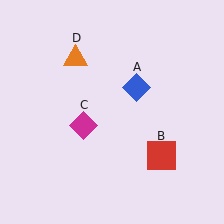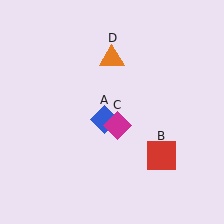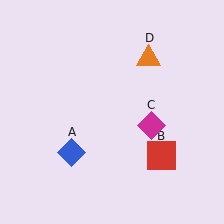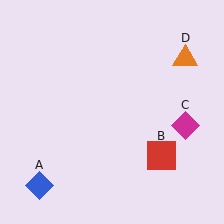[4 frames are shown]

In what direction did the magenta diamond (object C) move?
The magenta diamond (object C) moved right.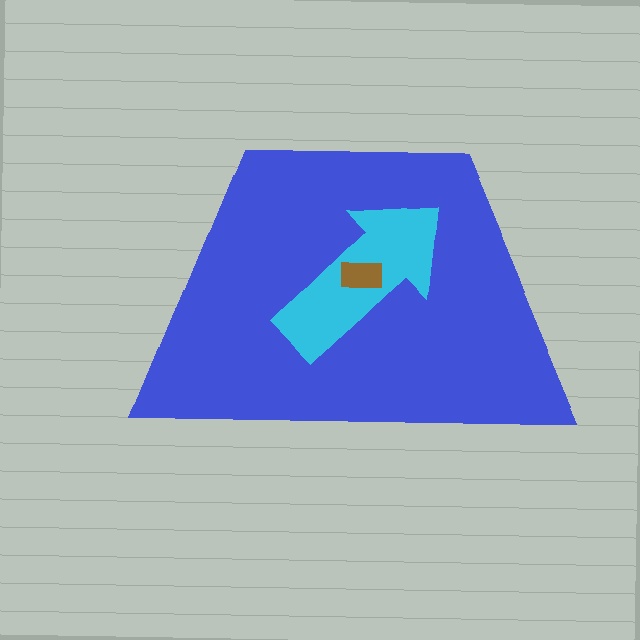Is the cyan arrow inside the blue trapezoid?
Yes.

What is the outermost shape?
The blue trapezoid.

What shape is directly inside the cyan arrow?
The brown rectangle.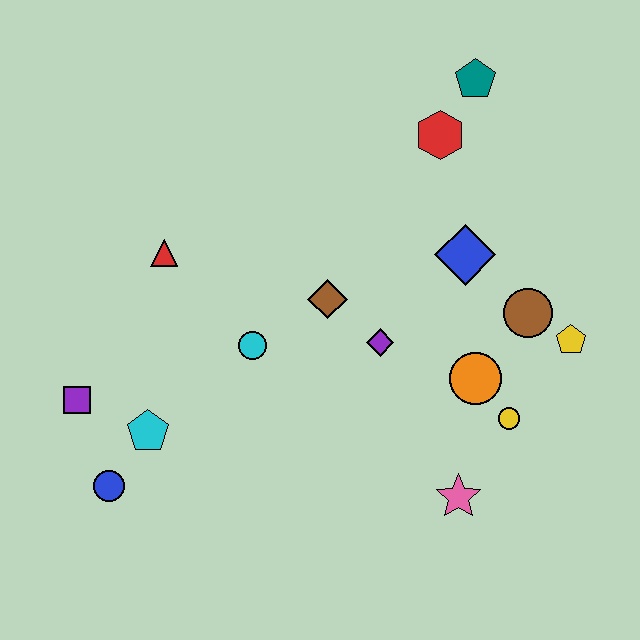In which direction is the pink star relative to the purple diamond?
The pink star is below the purple diamond.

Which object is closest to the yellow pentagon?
The brown circle is closest to the yellow pentagon.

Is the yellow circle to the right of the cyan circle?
Yes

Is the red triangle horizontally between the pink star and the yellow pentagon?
No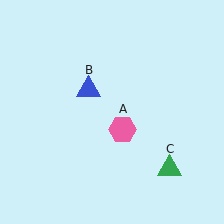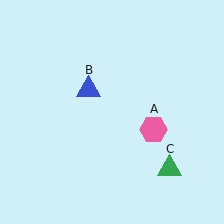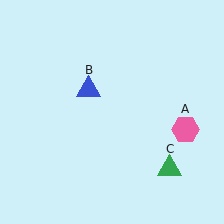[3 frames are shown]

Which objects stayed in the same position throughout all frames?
Blue triangle (object B) and green triangle (object C) remained stationary.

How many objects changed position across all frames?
1 object changed position: pink hexagon (object A).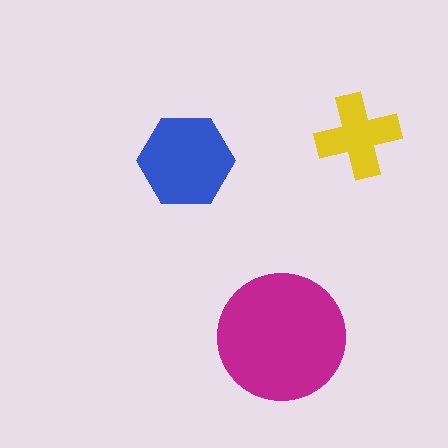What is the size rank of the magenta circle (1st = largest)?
1st.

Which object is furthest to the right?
The yellow cross is rightmost.